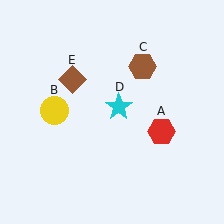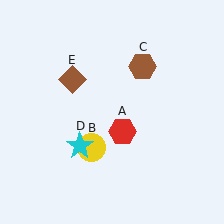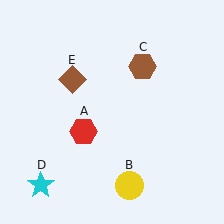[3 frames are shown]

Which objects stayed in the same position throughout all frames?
Brown hexagon (object C) and brown diamond (object E) remained stationary.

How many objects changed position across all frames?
3 objects changed position: red hexagon (object A), yellow circle (object B), cyan star (object D).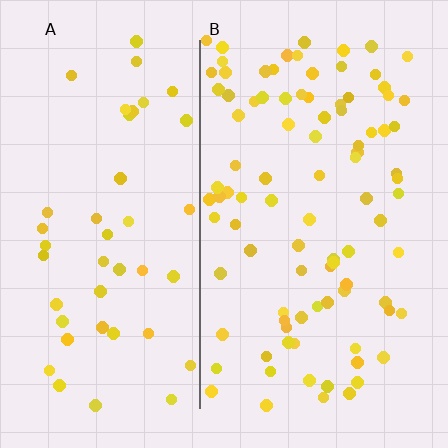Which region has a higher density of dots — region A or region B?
B (the right).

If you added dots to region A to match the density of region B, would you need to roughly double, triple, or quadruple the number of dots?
Approximately double.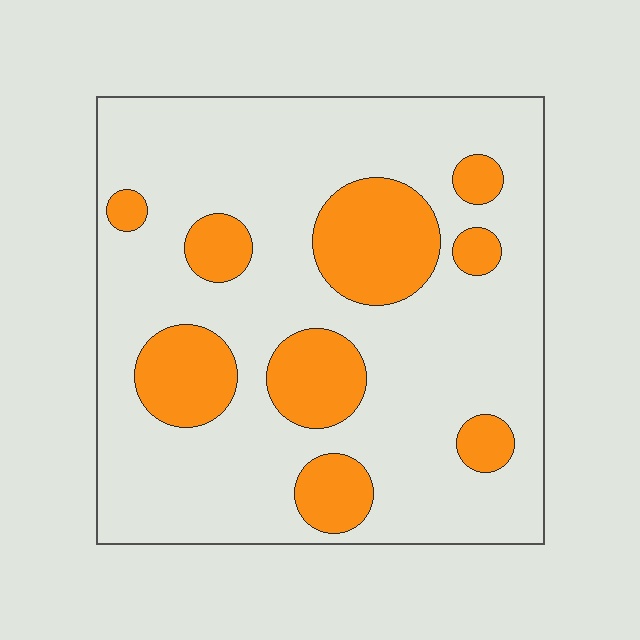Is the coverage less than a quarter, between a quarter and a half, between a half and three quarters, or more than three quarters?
Less than a quarter.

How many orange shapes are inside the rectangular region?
9.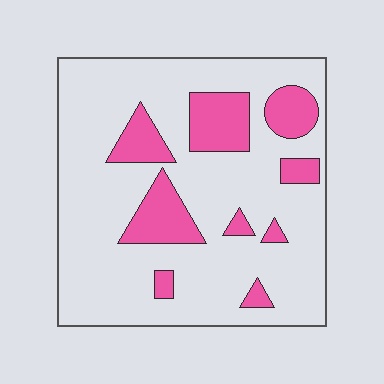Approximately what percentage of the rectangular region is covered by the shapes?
Approximately 20%.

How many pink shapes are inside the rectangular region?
9.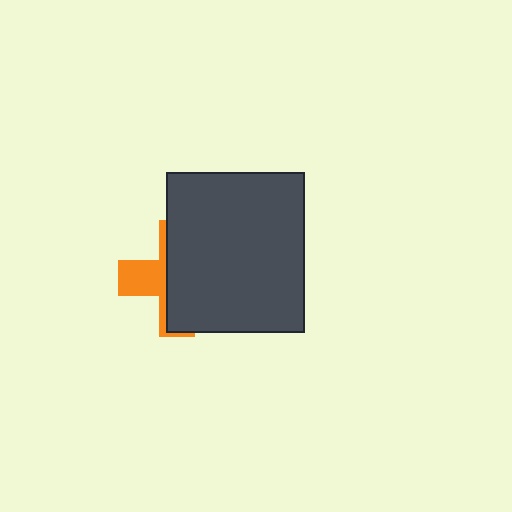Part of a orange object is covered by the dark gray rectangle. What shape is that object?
It is a cross.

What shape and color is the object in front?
The object in front is a dark gray rectangle.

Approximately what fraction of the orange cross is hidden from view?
Roughly 68% of the orange cross is hidden behind the dark gray rectangle.